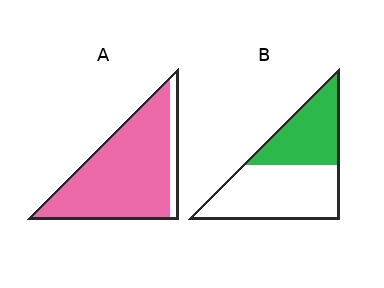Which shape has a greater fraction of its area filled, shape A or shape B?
Shape A.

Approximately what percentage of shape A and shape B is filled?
A is approximately 90% and B is approximately 40%.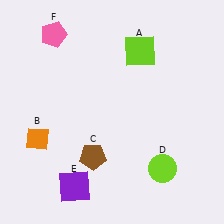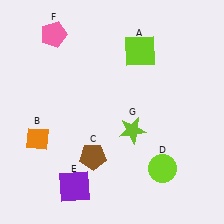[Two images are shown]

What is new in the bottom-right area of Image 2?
A lime star (G) was added in the bottom-right area of Image 2.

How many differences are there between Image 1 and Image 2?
There is 1 difference between the two images.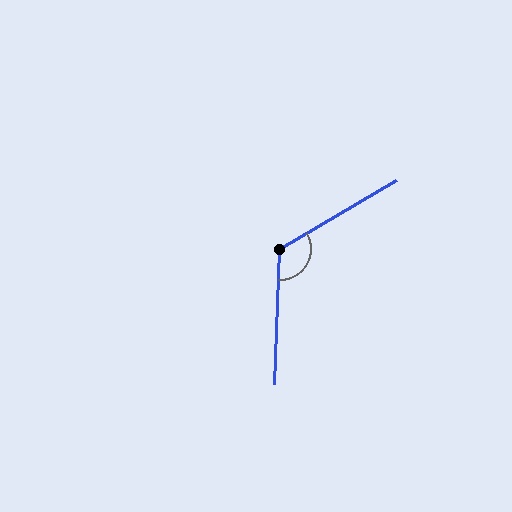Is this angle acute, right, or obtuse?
It is obtuse.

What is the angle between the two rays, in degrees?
Approximately 123 degrees.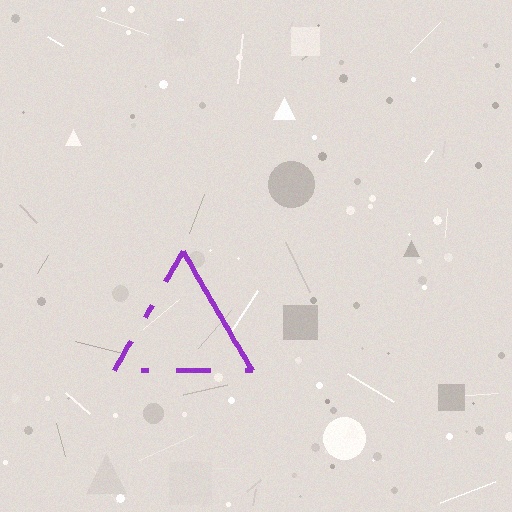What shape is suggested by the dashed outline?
The dashed outline suggests a triangle.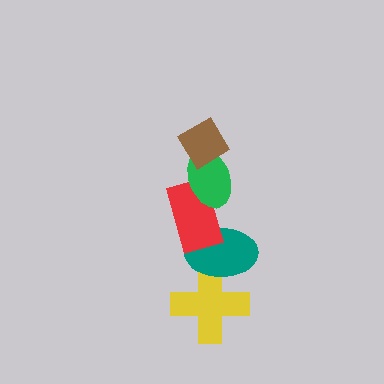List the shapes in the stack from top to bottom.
From top to bottom: the brown diamond, the green ellipse, the red rectangle, the teal ellipse, the yellow cross.